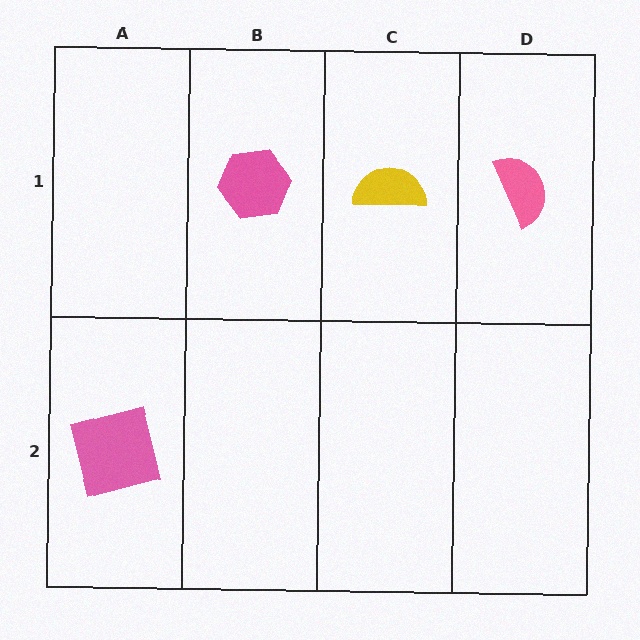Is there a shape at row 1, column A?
No, that cell is empty.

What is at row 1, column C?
A yellow semicircle.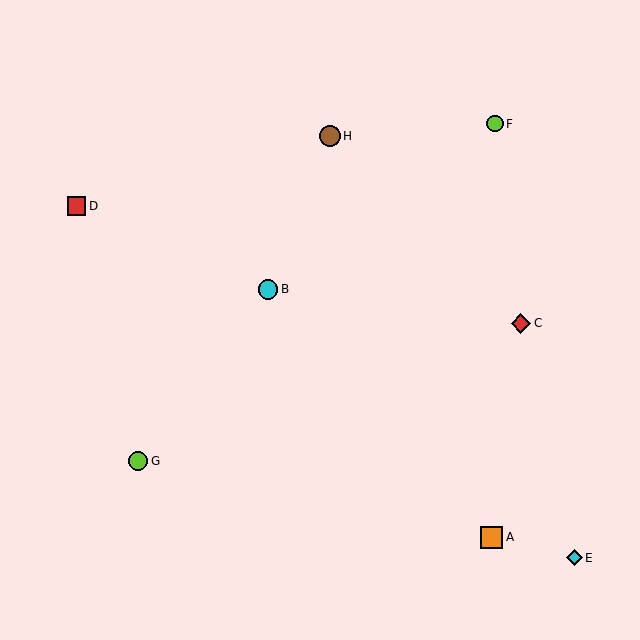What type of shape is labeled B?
Shape B is a cyan circle.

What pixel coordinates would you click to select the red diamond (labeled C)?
Click at (521, 323) to select the red diamond C.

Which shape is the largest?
The orange square (labeled A) is the largest.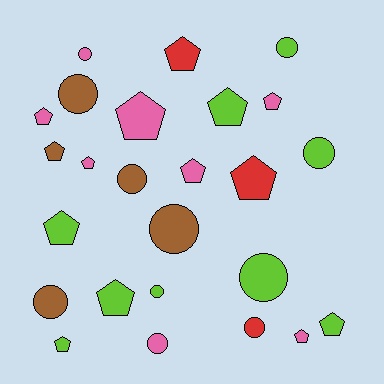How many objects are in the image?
There are 25 objects.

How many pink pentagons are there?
There are 6 pink pentagons.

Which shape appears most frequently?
Pentagon, with 14 objects.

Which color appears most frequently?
Lime, with 9 objects.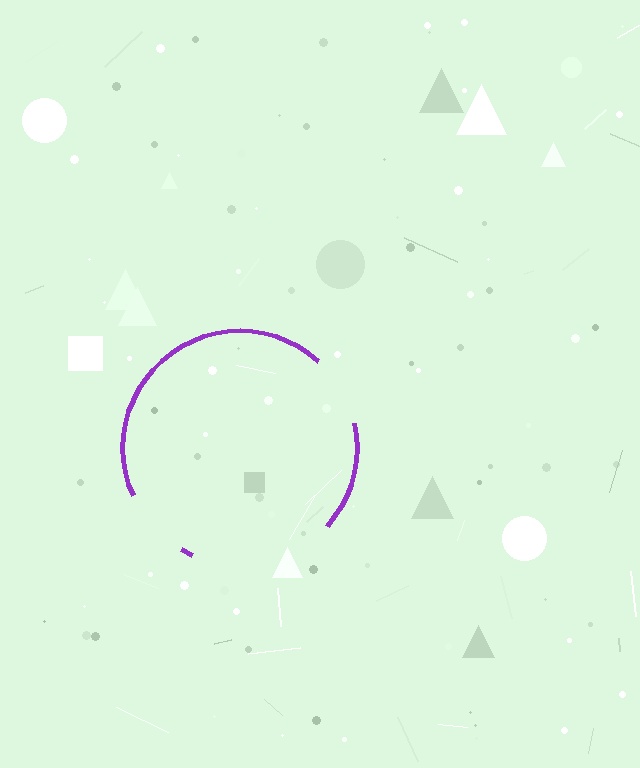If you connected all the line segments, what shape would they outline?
They would outline a circle.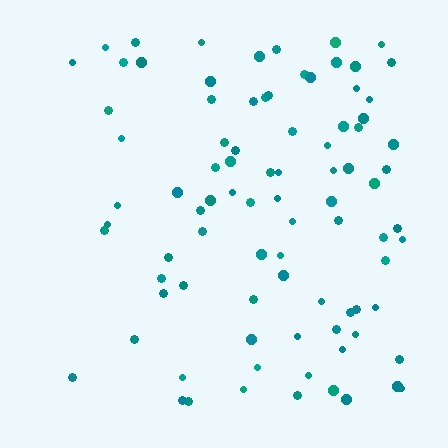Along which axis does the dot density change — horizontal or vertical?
Horizontal.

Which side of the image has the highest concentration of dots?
The right.